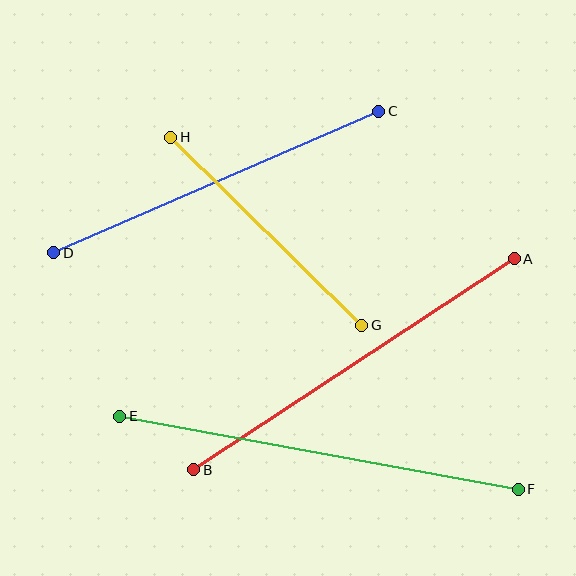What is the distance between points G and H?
The distance is approximately 268 pixels.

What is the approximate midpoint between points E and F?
The midpoint is at approximately (319, 453) pixels.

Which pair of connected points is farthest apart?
Points E and F are farthest apart.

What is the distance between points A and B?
The distance is approximately 384 pixels.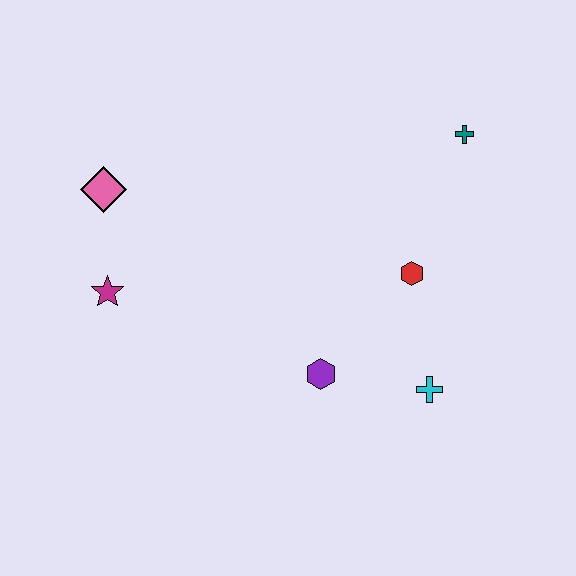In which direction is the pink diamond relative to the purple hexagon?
The pink diamond is to the left of the purple hexagon.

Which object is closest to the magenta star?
The pink diamond is closest to the magenta star.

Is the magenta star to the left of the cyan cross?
Yes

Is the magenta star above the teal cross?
No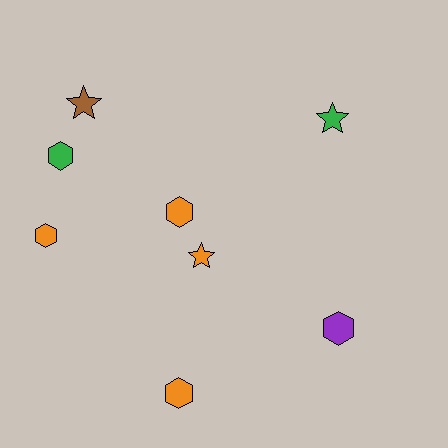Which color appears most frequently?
Orange, with 4 objects.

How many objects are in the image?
There are 8 objects.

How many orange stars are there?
There is 1 orange star.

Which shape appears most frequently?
Hexagon, with 5 objects.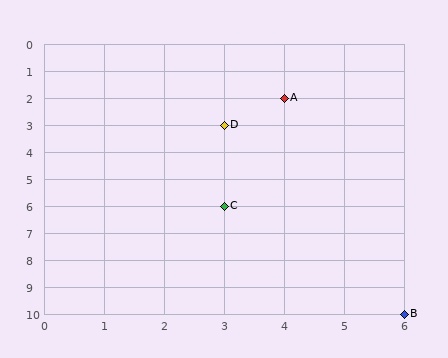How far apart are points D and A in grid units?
Points D and A are 1 column and 1 row apart (about 1.4 grid units diagonally).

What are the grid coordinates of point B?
Point B is at grid coordinates (6, 10).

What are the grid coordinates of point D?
Point D is at grid coordinates (3, 3).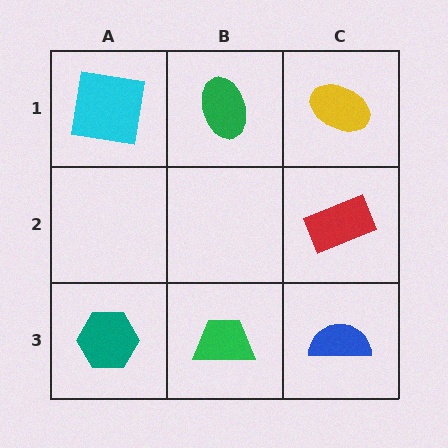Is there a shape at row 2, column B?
No, that cell is empty.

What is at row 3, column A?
A teal hexagon.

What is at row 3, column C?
A blue semicircle.